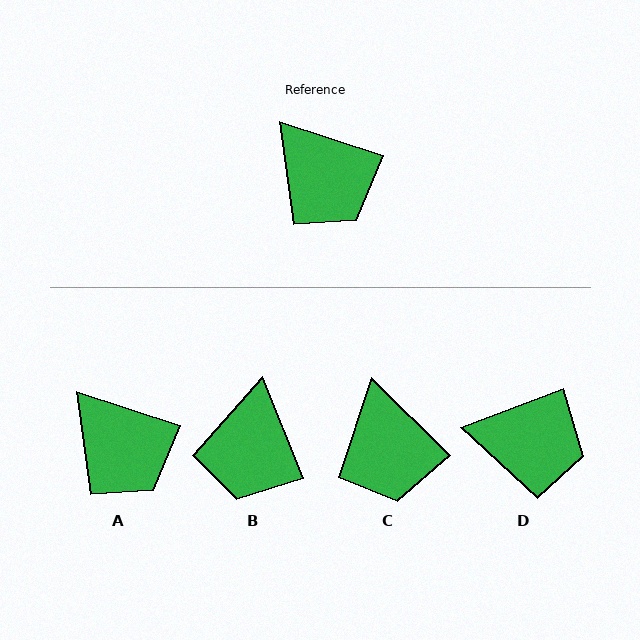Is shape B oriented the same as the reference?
No, it is off by about 49 degrees.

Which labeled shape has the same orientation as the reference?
A.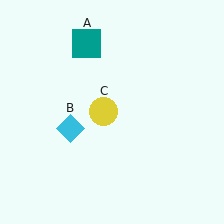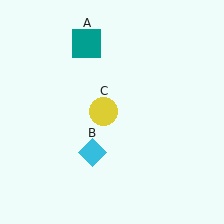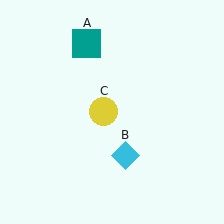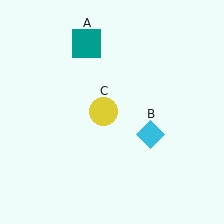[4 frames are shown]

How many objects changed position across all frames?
1 object changed position: cyan diamond (object B).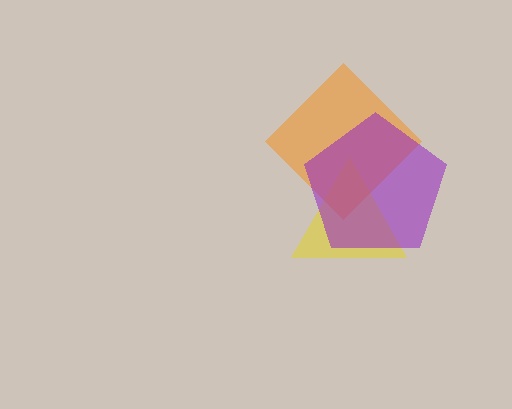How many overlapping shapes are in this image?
There are 3 overlapping shapes in the image.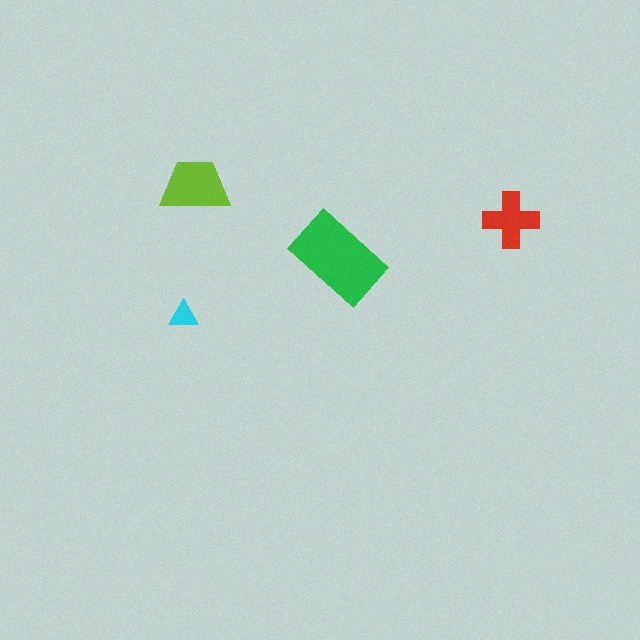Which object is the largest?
The green rectangle.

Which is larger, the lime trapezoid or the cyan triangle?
The lime trapezoid.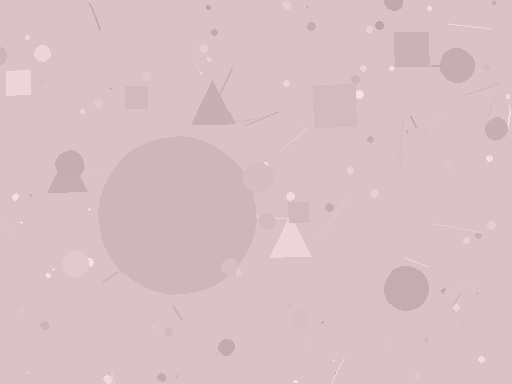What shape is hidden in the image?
A circle is hidden in the image.